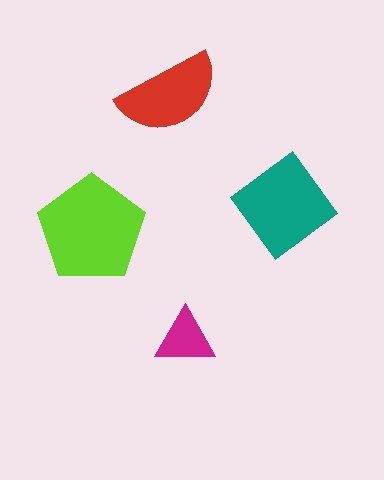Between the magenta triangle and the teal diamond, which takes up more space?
The teal diamond.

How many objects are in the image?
There are 4 objects in the image.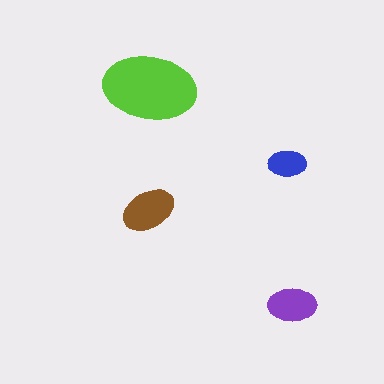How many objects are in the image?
There are 4 objects in the image.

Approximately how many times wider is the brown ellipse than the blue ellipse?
About 1.5 times wider.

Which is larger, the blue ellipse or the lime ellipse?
The lime one.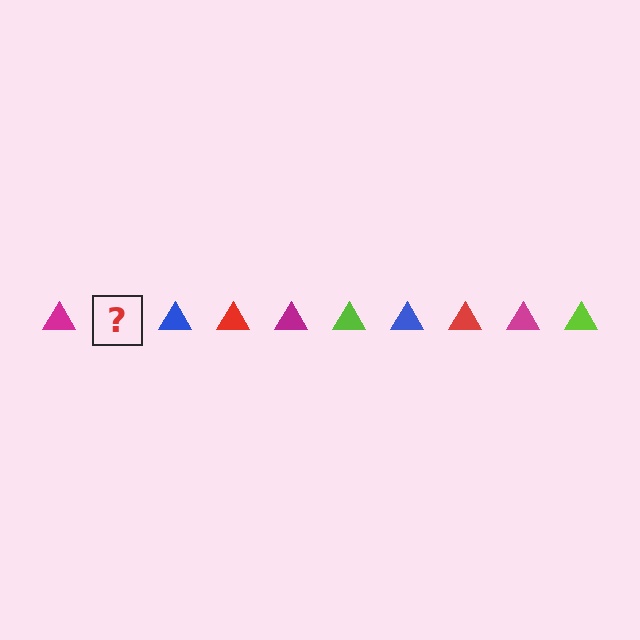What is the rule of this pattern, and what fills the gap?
The rule is that the pattern cycles through magenta, lime, blue, red triangles. The gap should be filled with a lime triangle.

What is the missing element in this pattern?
The missing element is a lime triangle.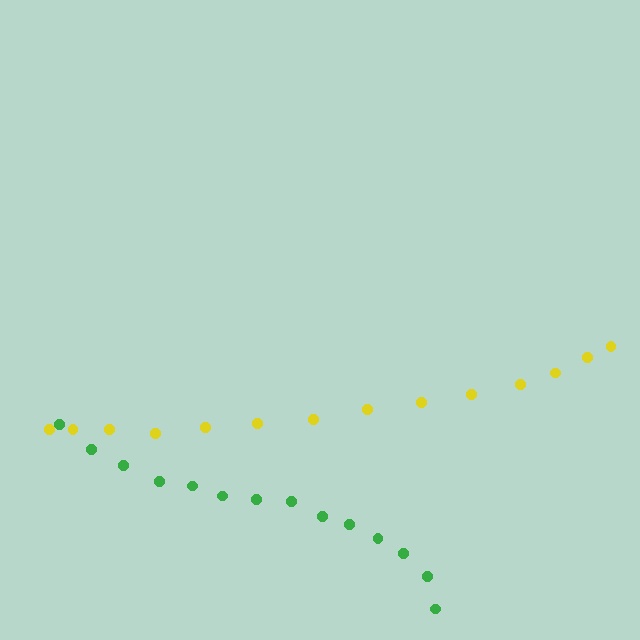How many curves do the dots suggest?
There are 2 distinct paths.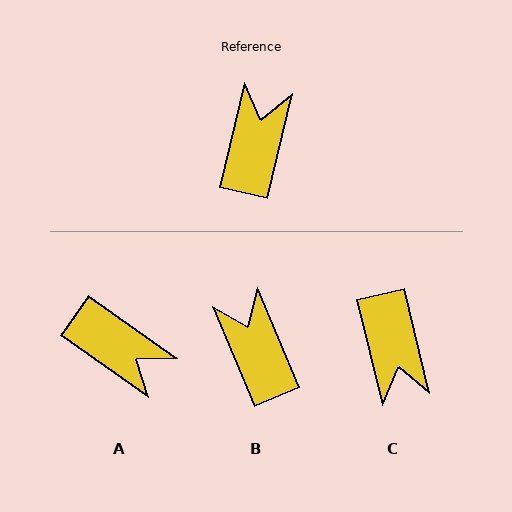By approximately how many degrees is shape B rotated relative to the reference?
Approximately 36 degrees counter-clockwise.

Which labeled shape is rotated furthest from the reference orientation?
C, about 154 degrees away.